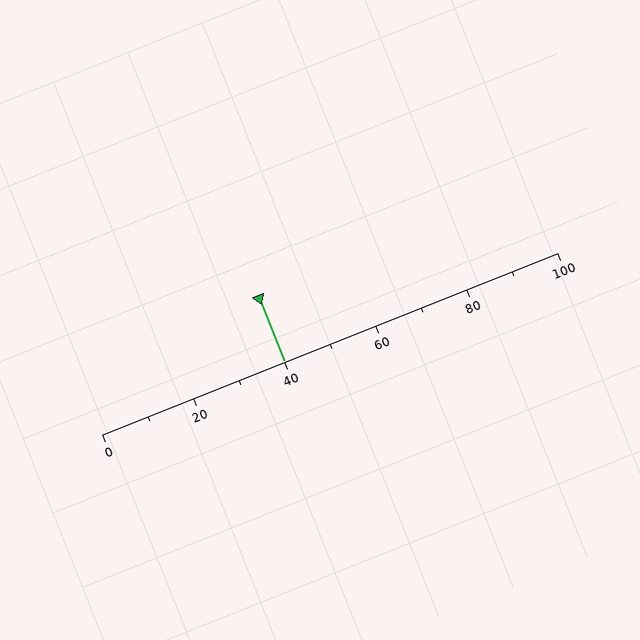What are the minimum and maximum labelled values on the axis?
The axis runs from 0 to 100.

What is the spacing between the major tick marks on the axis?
The major ticks are spaced 20 apart.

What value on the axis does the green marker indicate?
The marker indicates approximately 40.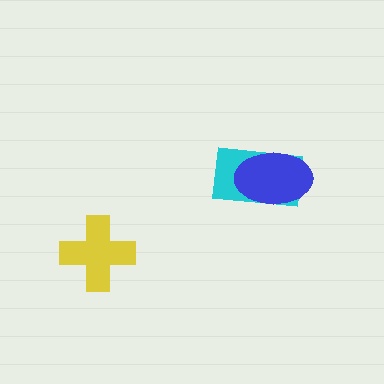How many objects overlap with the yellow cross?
0 objects overlap with the yellow cross.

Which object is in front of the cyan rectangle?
The blue ellipse is in front of the cyan rectangle.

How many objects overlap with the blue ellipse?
1 object overlaps with the blue ellipse.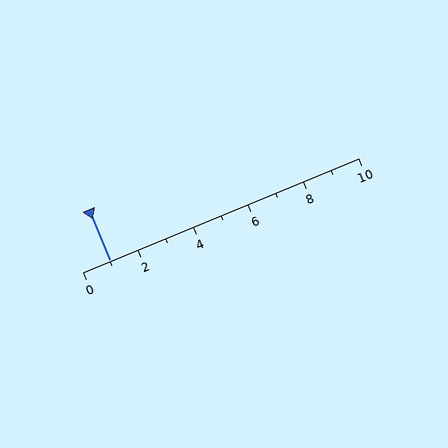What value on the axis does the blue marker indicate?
The marker indicates approximately 1.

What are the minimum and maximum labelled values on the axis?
The axis runs from 0 to 10.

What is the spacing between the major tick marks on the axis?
The major ticks are spaced 2 apart.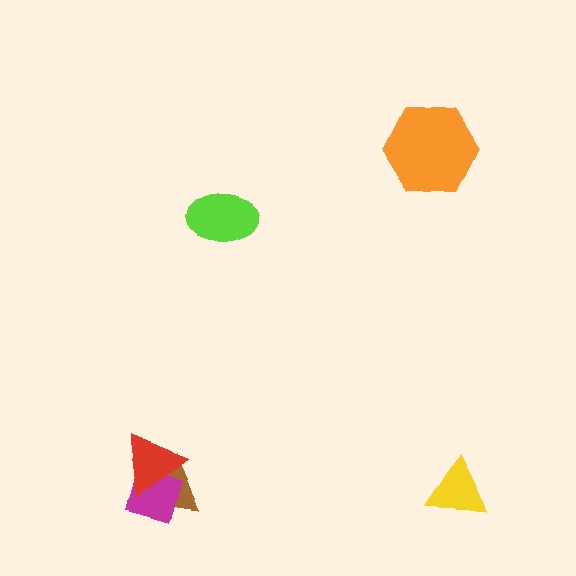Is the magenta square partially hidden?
Yes, it is partially covered by another shape.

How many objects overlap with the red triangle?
2 objects overlap with the red triangle.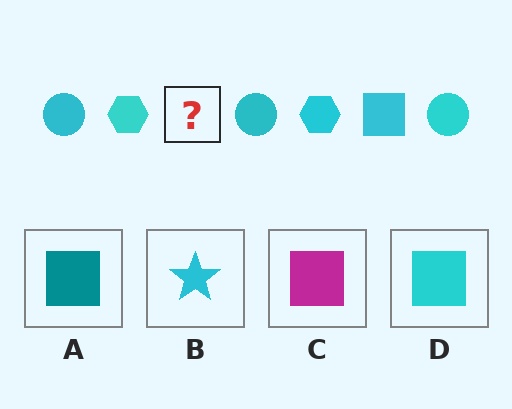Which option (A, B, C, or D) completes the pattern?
D.